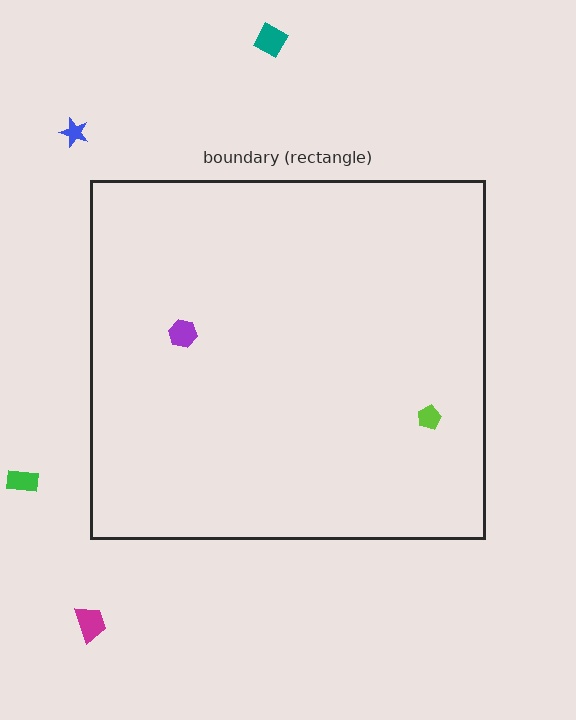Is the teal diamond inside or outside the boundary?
Outside.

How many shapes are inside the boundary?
2 inside, 4 outside.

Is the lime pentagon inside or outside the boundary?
Inside.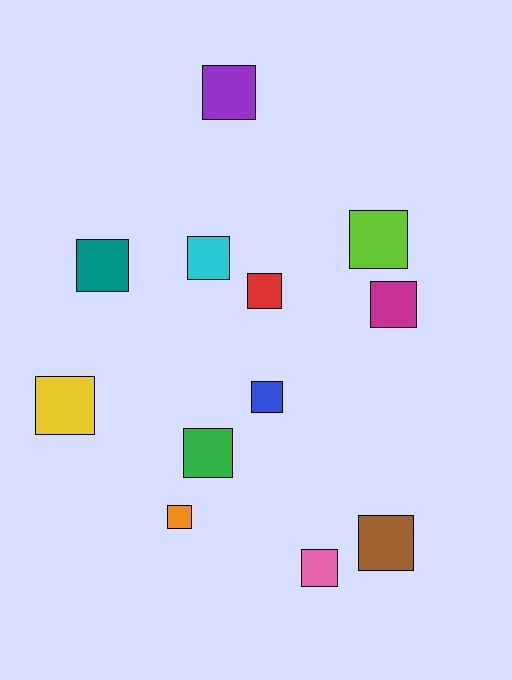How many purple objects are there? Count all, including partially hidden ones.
There is 1 purple object.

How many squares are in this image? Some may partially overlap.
There are 12 squares.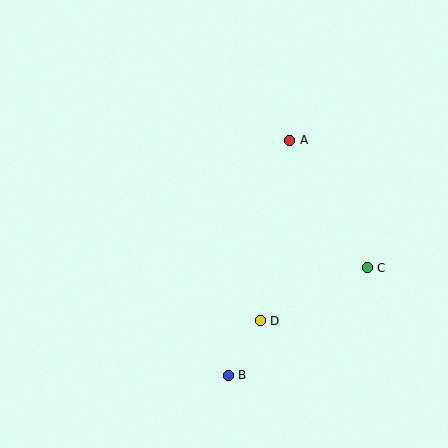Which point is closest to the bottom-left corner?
Point B is closest to the bottom-left corner.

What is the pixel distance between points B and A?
The distance between B and A is 243 pixels.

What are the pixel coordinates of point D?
Point D is at (260, 321).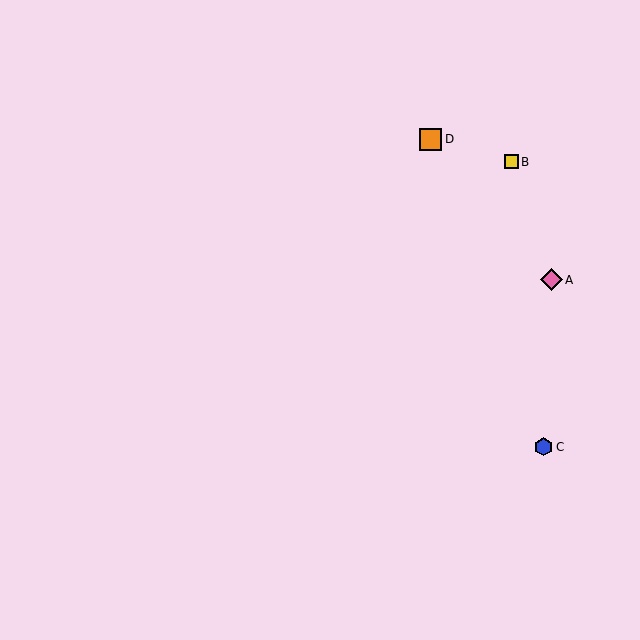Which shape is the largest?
The orange square (labeled D) is the largest.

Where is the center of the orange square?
The center of the orange square is at (431, 139).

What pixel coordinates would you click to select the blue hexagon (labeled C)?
Click at (544, 447) to select the blue hexagon C.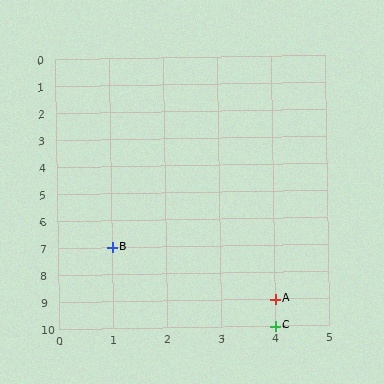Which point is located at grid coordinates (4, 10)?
Point C is at (4, 10).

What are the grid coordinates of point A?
Point A is at grid coordinates (4, 9).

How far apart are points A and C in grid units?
Points A and C are 1 row apart.